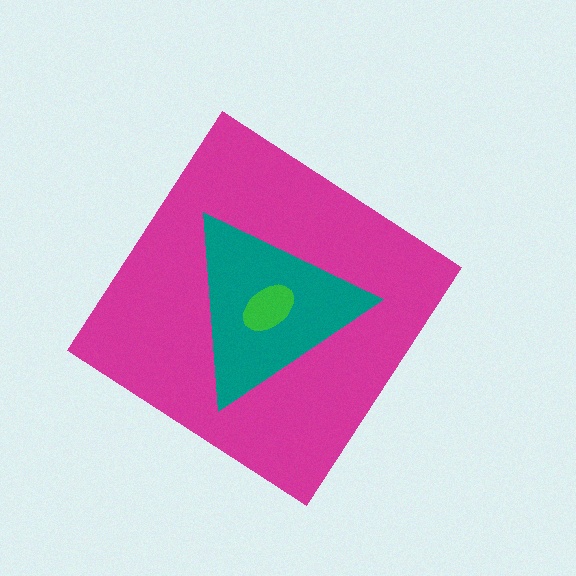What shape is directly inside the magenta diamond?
The teal triangle.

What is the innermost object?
The green ellipse.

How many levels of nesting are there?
3.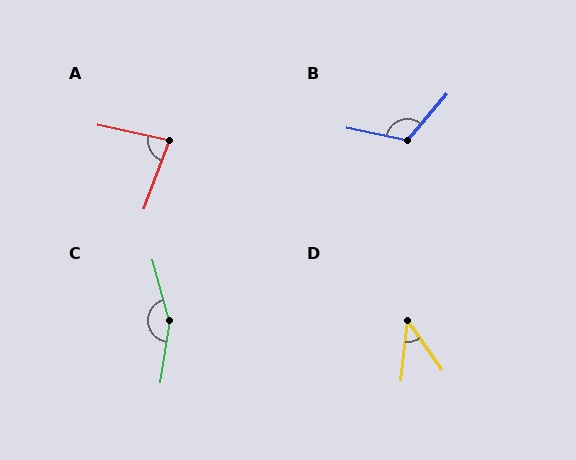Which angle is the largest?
C, at approximately 156 degrees.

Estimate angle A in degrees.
Approximately 82 degrees.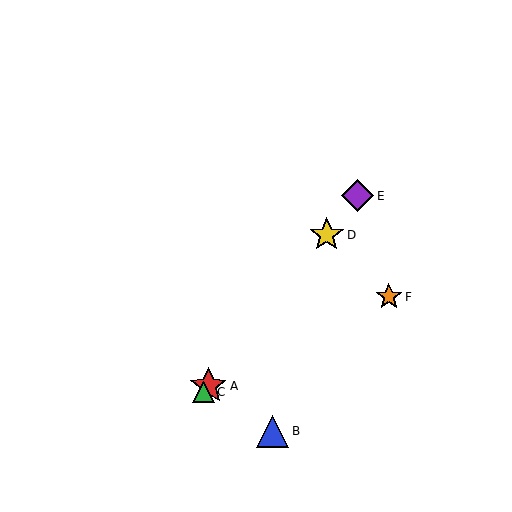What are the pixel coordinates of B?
Object B is at (273, 431).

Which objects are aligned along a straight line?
Objects A, C, D, E are aligned along a straight line.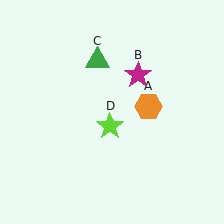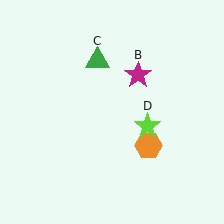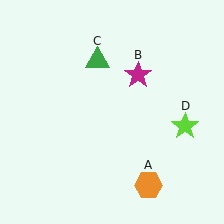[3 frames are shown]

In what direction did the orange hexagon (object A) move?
The orange hexagon (object A) moved down.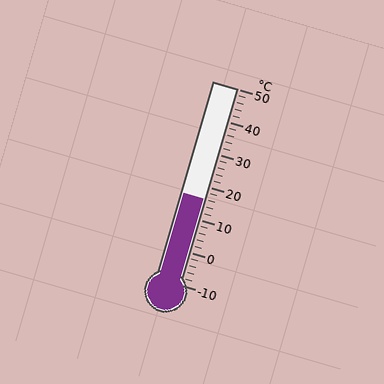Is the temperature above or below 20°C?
The temperature is below 20°C.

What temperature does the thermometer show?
The thermometer shows approximately 16°C.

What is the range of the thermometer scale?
The thermometer scale ranges from -10°C to 50°C.